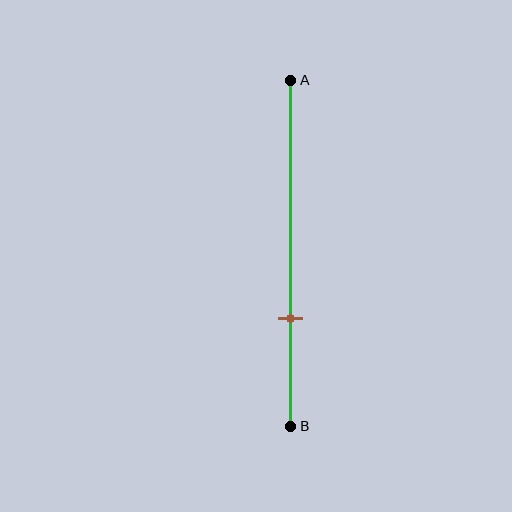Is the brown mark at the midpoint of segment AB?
No, the mark is at about 70% from A, not at the 50% midpoint.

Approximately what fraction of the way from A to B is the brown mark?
The brown mark is approximately 70% of the way from A to B.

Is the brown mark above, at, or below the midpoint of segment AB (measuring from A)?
The brown mark is below the midpoint of segment AB.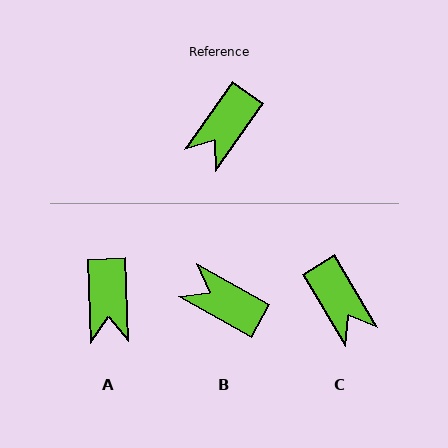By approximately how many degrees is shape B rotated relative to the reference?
Approximately 84 degrees clockwise.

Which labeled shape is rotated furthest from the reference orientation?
B, about 84 degrees away.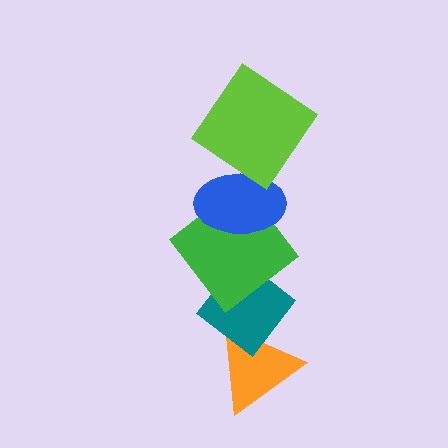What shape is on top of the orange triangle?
The teal diamond is on top of the orange triangle.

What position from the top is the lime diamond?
The lime diamond is 1st from the top.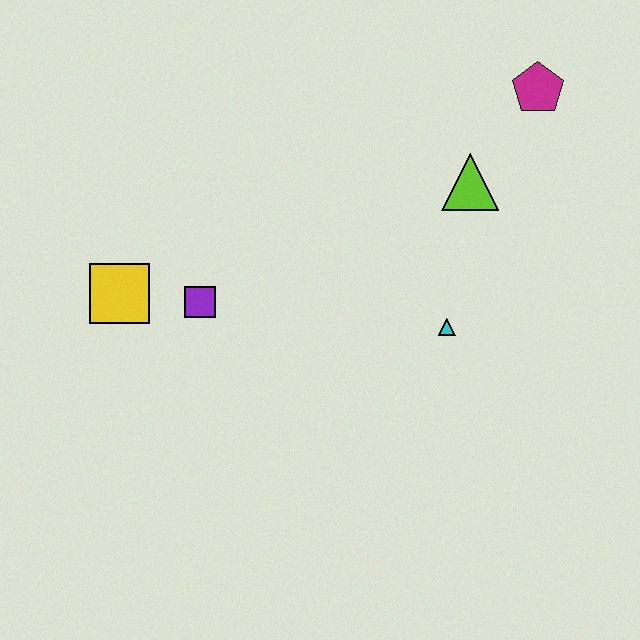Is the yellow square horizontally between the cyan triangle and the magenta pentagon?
No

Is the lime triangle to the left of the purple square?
No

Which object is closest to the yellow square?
The purple square is closest to the yellow square.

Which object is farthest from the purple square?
The magenta pentagon is farthest from the purple square.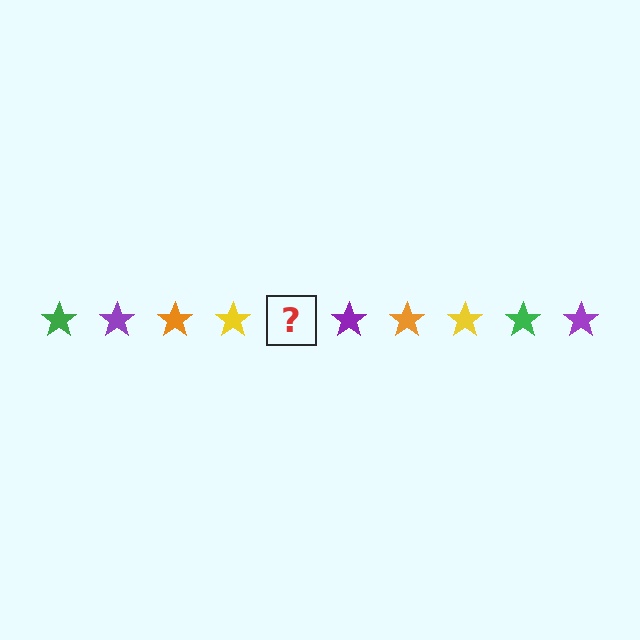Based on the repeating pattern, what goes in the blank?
The blank should be a green star.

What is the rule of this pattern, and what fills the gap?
The rule is that the pattern cycles through green, purple, orange, yellow stars. The gap should be filled with a green star.